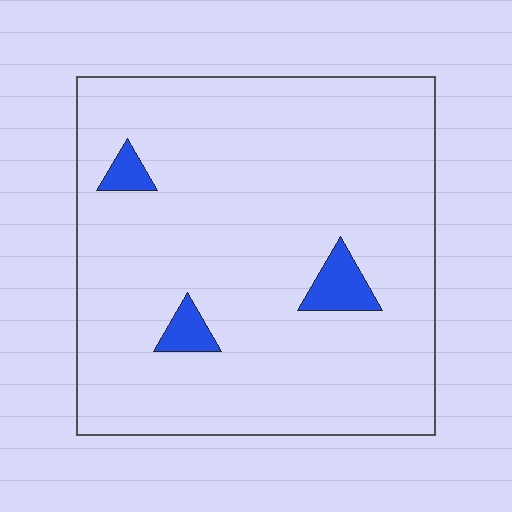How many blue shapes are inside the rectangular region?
3.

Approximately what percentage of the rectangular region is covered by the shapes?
Approximately 5%.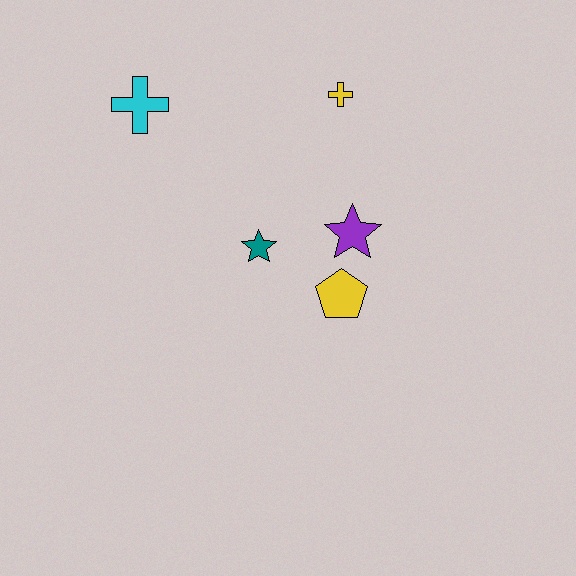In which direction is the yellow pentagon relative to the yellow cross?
The yellow pentagon is below the yellow cross.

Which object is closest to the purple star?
The yellow pentagon is closest to the purple star.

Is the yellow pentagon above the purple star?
No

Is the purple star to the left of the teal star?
No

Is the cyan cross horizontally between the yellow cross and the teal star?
No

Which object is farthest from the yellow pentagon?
The cyan cross is farthest from the yellow pentagon.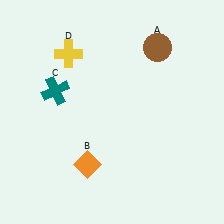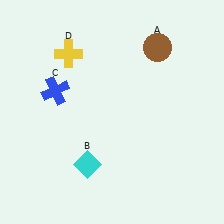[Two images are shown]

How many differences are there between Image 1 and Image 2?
There are 2 differences between the two images.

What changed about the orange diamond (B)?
In Image 1, B is orange. In Image 2, it changed to cyan.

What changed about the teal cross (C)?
In Image 1, C is teal. In Image 2, it changed to blue.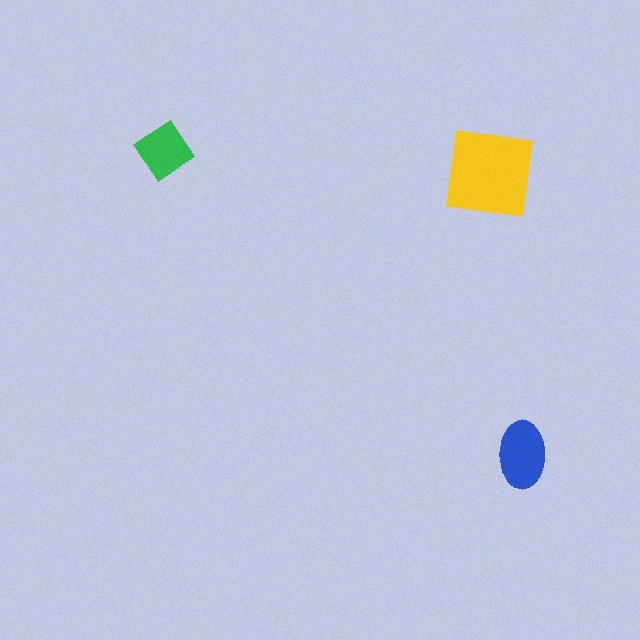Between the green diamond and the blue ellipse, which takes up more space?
The blue ellipse.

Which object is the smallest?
The green diamond.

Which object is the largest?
The yellow square.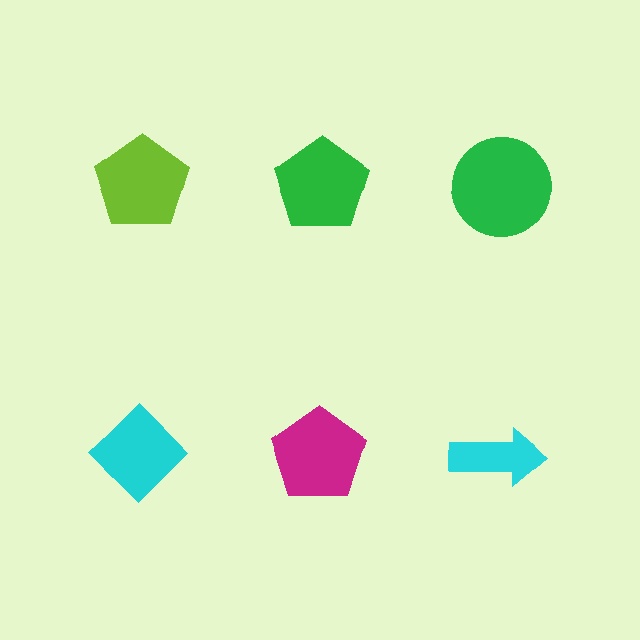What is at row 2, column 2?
A magenta pentagon.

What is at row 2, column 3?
A cyan arrow.